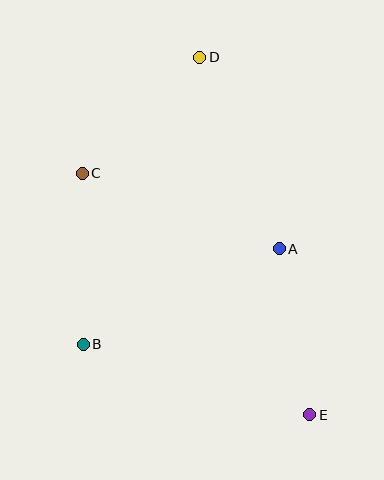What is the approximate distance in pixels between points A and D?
The distance between A and D is approximately 208 pixels.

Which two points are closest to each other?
Points C and D are closest to each other.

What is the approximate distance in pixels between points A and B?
The distance between A and B is approximately 218 pixels.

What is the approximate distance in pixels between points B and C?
The distance between B and C is approximately 171 pixels.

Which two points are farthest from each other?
Points D and E are farthest from each other.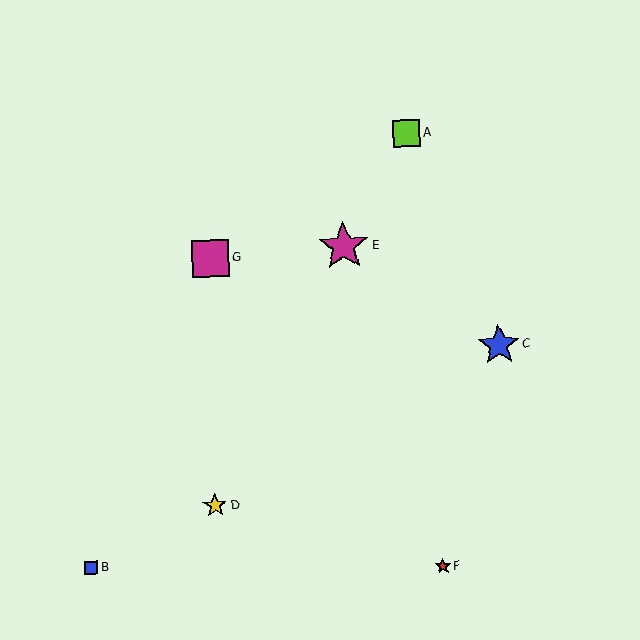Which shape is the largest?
The magenta star (labeled E) is the largest.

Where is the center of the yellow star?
The center of the yellow star is at (215, 505).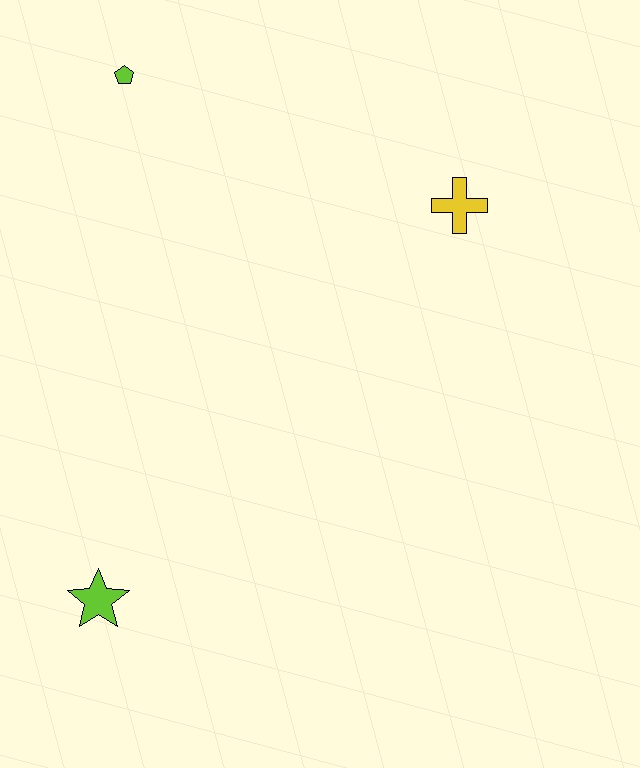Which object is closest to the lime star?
The lime pentagon is closest to the lime star.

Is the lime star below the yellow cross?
Yes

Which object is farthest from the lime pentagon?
The lime star is farthest from the lime pentagon.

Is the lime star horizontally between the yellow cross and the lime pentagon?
No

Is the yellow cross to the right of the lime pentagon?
Yes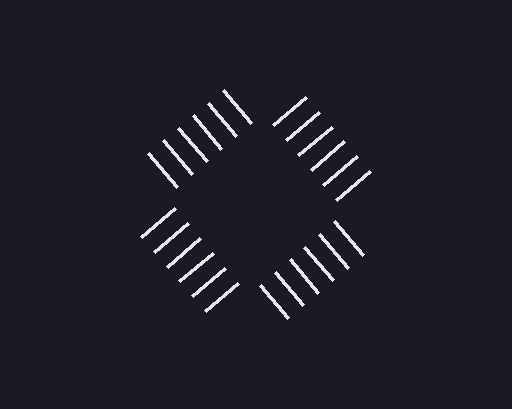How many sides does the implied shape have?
4 sides — the line-ends trace a square.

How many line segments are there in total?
24 — 6 along each of the 4 edges.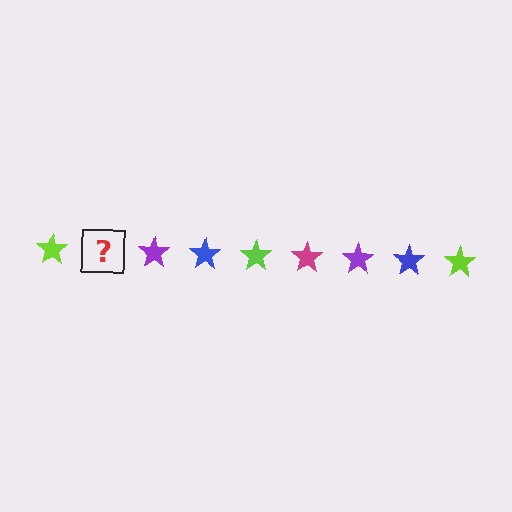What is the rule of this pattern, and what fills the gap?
The rule is that the pattern cycles through lime, magenta, purple, blue stars. The gap should be filled with a magenta star.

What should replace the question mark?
The question mark should be replaced with a magenta star.